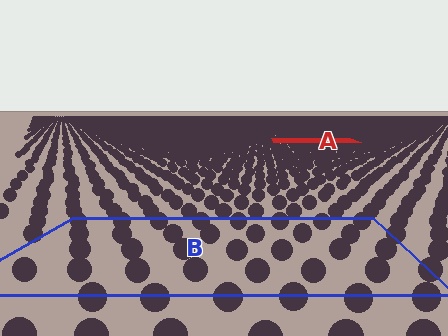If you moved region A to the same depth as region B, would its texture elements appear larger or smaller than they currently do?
They would appear larger. At a closer depth, the same texture elements are projected at a bigger on-screen size.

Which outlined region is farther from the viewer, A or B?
Region A is farther from the viewer — the texture elements inside it appear smaller and more densely packed.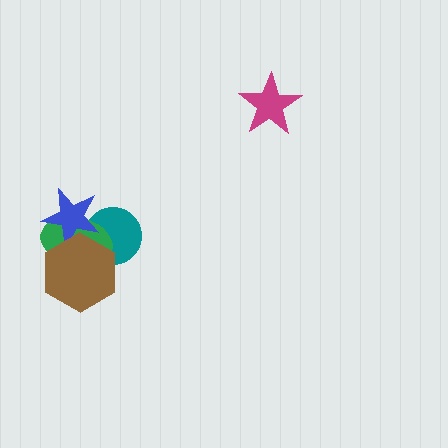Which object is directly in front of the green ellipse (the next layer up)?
The blue star is directly in front of the green ellipse.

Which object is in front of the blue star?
The brown hexagon is in front of the blue star.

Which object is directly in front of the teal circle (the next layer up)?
The green ellipse is directly in front of the teal circle.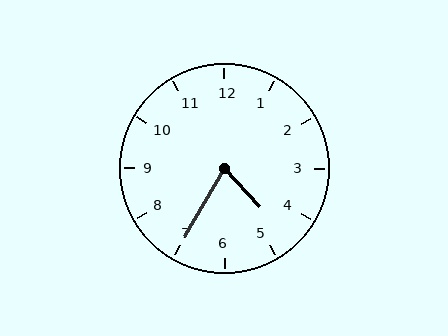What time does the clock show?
4:35.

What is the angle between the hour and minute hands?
Approximately 72 degrees.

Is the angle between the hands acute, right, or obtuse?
It is acute.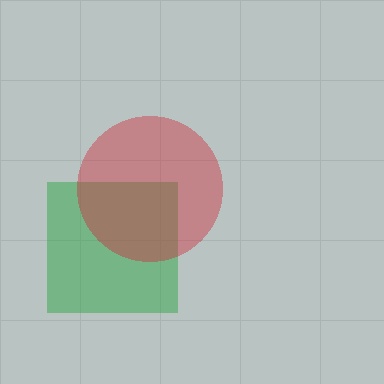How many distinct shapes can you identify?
There are 2 distinct shapes: a green square, a red circle.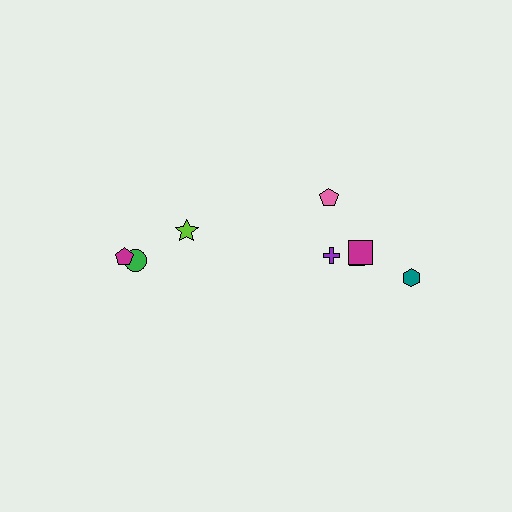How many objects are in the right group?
There are 5 objects.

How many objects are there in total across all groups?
There are 8 objects.